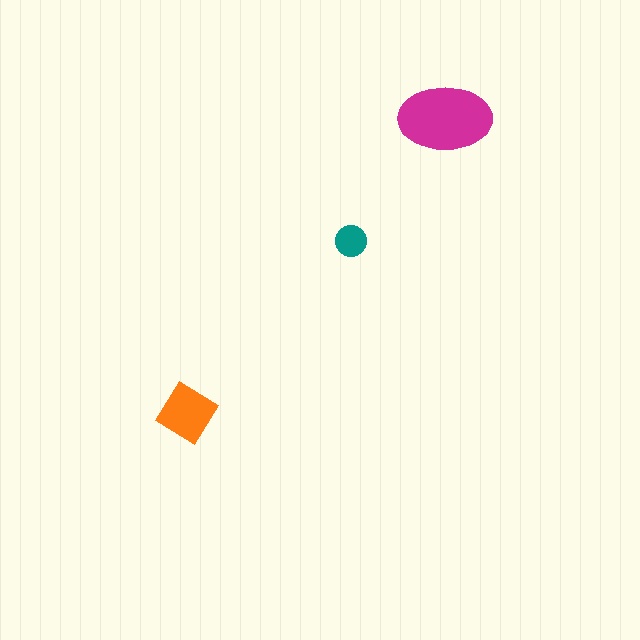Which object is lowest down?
The orange diamond is bottommost.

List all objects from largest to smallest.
The magenta ellipse, the orange diamond, the teal circle.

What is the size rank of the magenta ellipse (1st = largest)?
1st.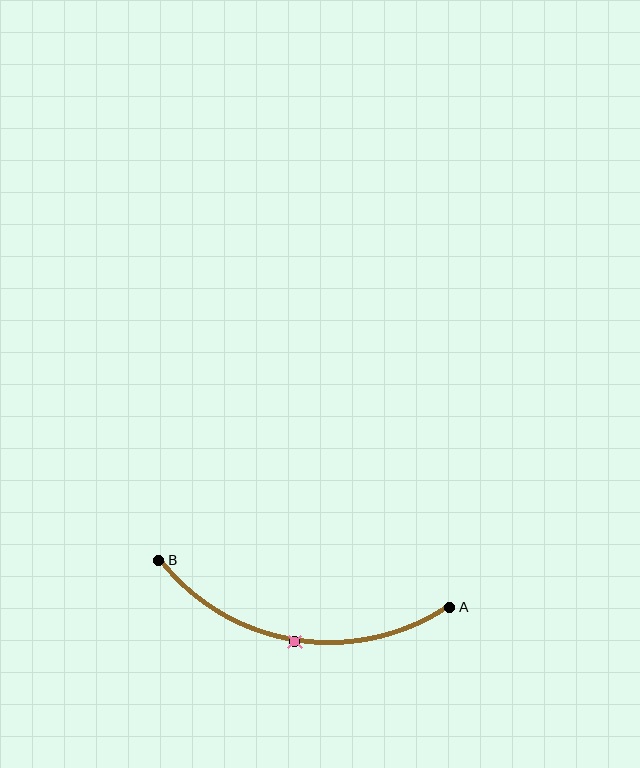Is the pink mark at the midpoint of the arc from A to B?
Yes. The pink mark lies on the arc at equal arc-length from both A and B — it is the arc midpoint.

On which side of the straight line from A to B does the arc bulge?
The arc bulges below the straight line connecting A and B.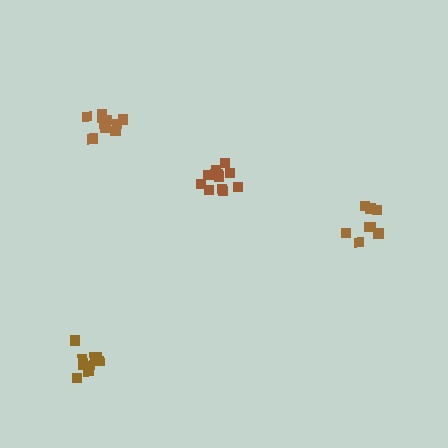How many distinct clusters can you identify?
There are 4 distinct clusters.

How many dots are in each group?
Group 1: 8 dots, Group 2: 9 dots, Group 3: 12 dots, Group 4: 10 dots (39 total).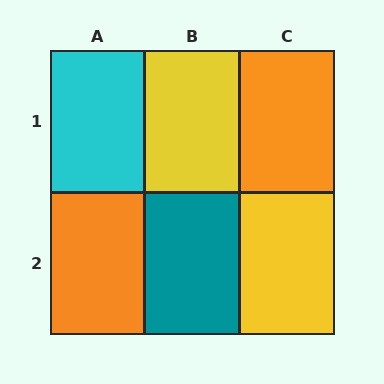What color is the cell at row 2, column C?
Yellow.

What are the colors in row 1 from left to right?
Cyan, yellow, orange.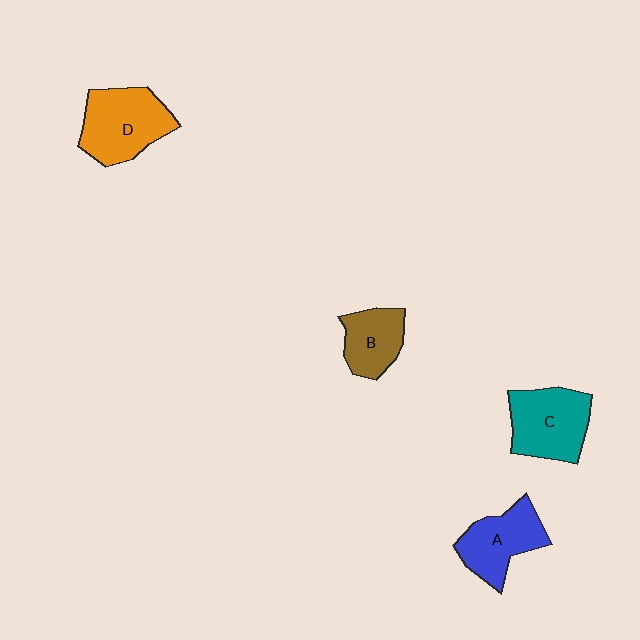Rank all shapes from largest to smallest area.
From largest to smallest: D (orange), C (teal), A (blue), B (brown).